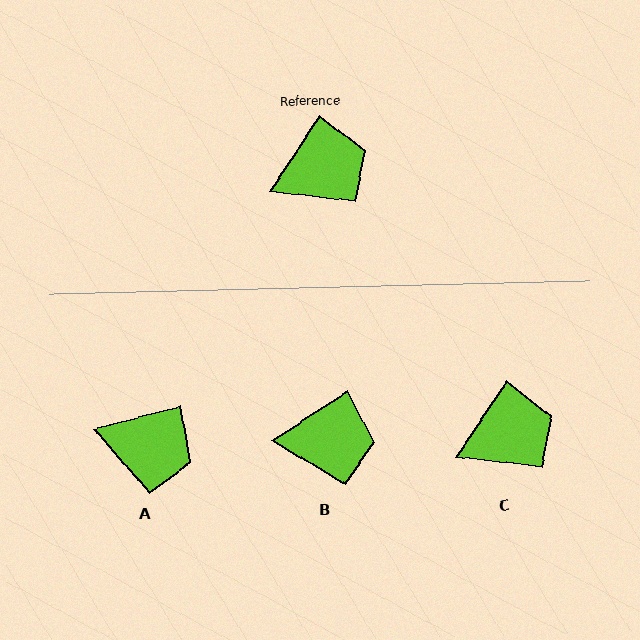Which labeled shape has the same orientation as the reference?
C.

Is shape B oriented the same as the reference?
No, it is off by about 24 degrees.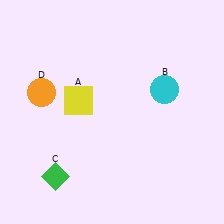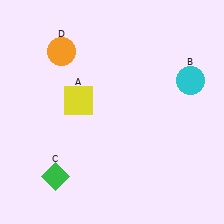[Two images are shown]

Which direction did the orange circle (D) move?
The orange circle (D) moved up.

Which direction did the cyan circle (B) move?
The cyan circle (B) moved right.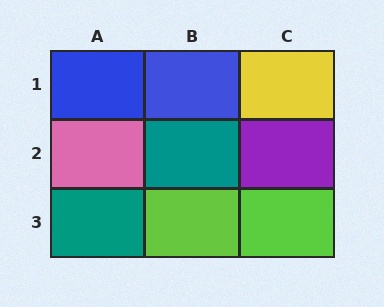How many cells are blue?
2 cells are blue.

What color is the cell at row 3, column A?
Teal.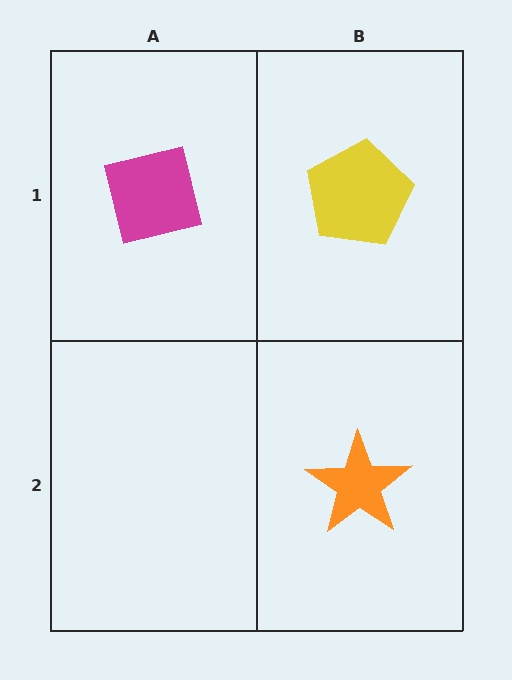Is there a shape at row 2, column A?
No, that cell is empty.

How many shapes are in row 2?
1 shape.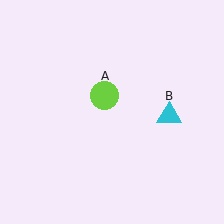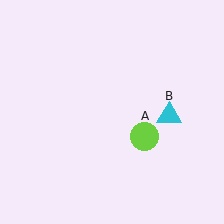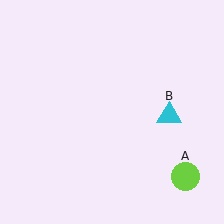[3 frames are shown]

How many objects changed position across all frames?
1 object changed position: lime circle (object A).